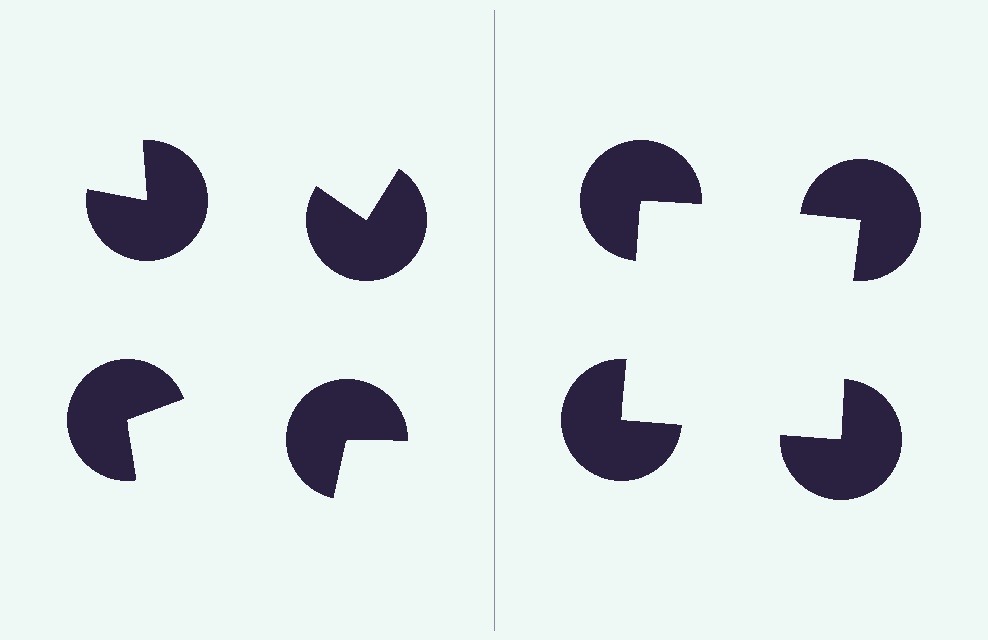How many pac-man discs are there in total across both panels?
8 — 4 on each side.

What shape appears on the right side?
An illusory square.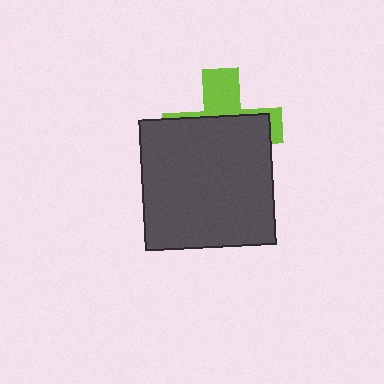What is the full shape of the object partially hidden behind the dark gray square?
The partially hidden object is a lime cross.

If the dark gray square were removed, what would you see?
You would see the complete lime cross.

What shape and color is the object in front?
The object in front is a dark gray square.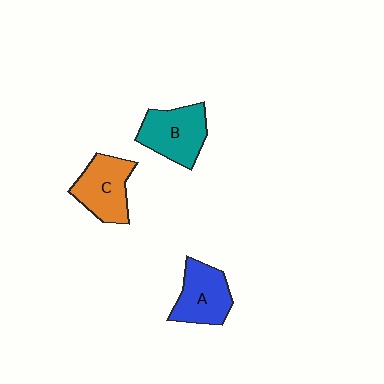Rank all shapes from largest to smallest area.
From largest to smallest: B (teal), C (orange), A (blue).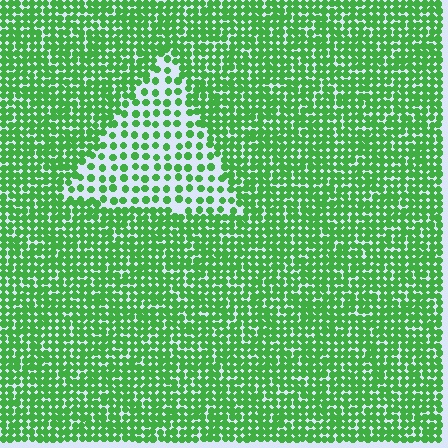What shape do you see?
I see a triangle.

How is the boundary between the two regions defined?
The boundary is defined by a change in element density (approximately 2.3x ratio). All elements are the same color, size, and shape.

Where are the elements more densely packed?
The elements are more densely packed outside the triangle boundary.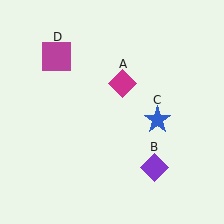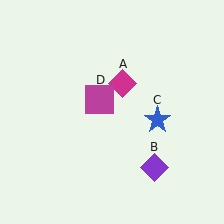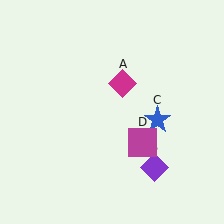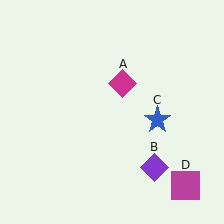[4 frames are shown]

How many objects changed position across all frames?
1 object changed position: magenta square (object D).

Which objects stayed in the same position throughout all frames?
Magenta diamond (object A) and purple diamond (object B) and blue star (object C) remained stationary.